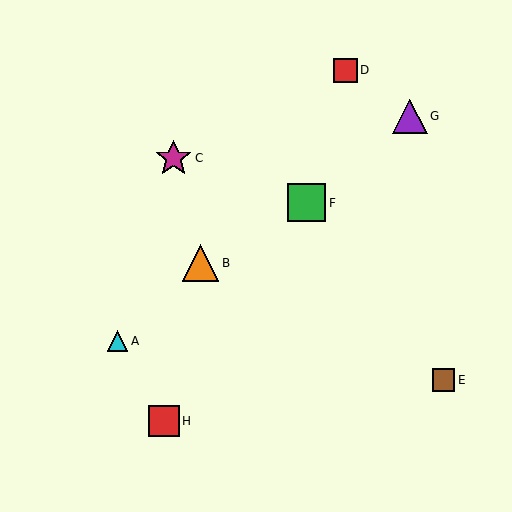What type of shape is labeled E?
Shape E is a brown square.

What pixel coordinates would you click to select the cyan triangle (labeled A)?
Click at (117, 341) to select the cyan triangle A.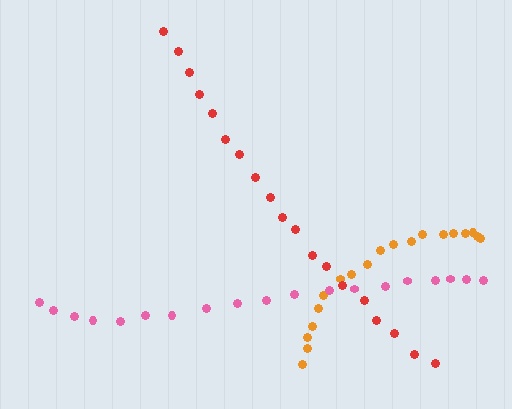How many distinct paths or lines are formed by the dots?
There are 3 distinct paths.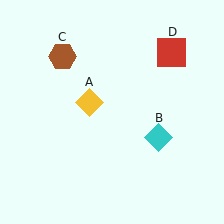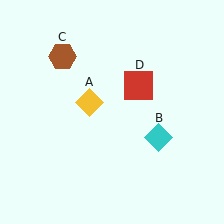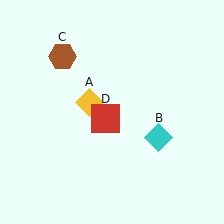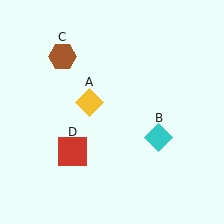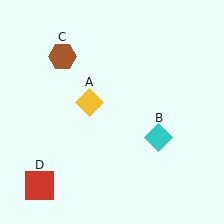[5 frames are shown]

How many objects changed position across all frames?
1 object changed position: red square (object D).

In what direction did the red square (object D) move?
The red square (object D) moved down and to the left.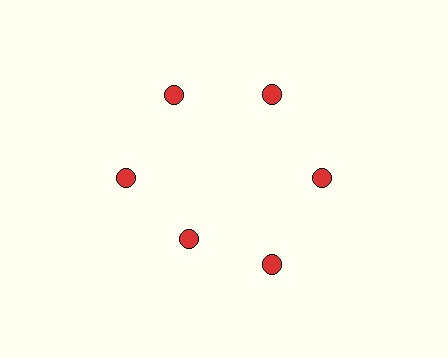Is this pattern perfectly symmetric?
No. The 6 red circles are arranged in a ring, but one element near the 7 o'clock position is pulled inward toward the center, breaking the 6-fold rotational symmetry.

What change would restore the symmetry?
The symmetry would be restored by moving it outward, back onto the ring so that all 6 circles sit at equal angles and equal distance from the center.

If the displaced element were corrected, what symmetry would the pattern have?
It would have 6-fold rotational symmetry — the pattern would map onto itself every 60 degrees.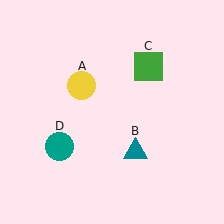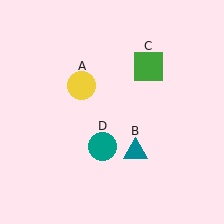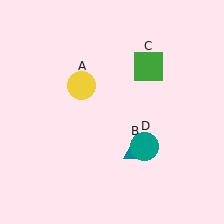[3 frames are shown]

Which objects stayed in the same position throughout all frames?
Yellow circle (object A) and teal triangle (object B) and green square (object C) remained stationary.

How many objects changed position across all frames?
1 object changed position: teal circle (object D).